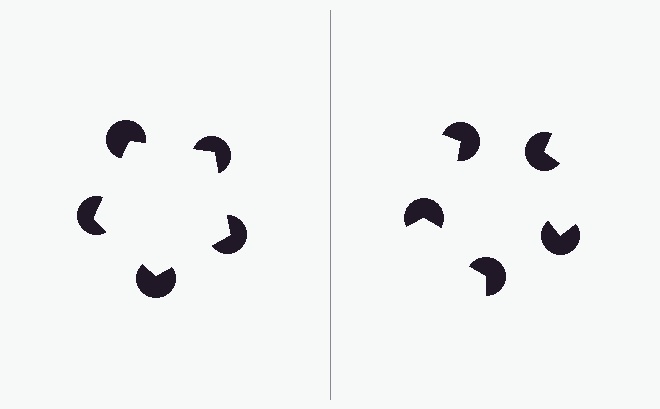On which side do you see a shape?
An illusory pentagon appears on the left side. On the right side the wedge cuts are rotated, so no coherent shape forms.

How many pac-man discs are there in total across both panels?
10 — 5 on each side.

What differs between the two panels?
The pac-man discs are positioned identically on both sides; only the wedge orientations differ. On the left they align to a pentagon; on the right they are misaligned.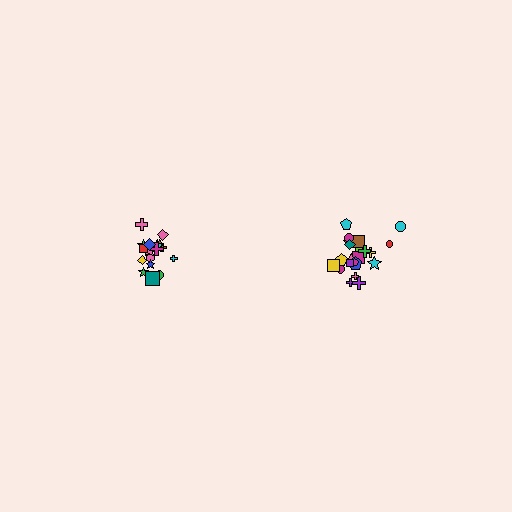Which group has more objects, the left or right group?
The right group.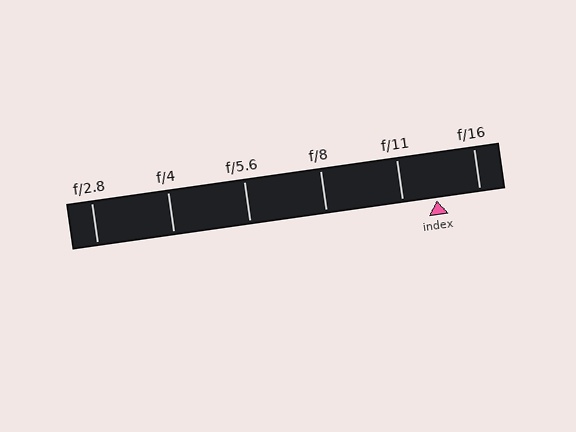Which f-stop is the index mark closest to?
The index mark is closest to f/11.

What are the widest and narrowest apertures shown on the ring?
The widest aperture shown is f/2.8 and the narrowest is f/16.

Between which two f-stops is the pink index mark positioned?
The index mark is between f/11 and f/16.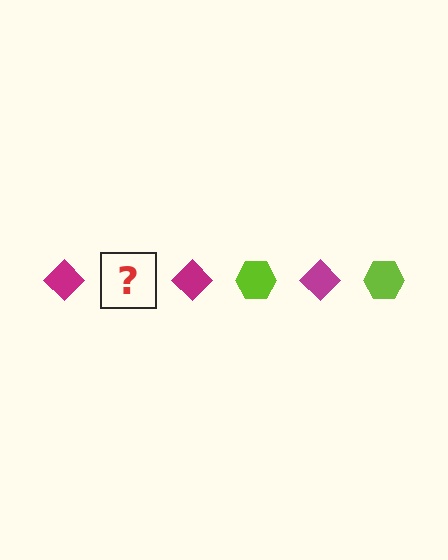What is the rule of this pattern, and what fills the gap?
The rule is that the pattern alternates between magenta diamond and lime hexagon. The gap should be filled with a lime hexagon.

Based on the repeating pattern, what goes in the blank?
The blank should be a lime hexagon.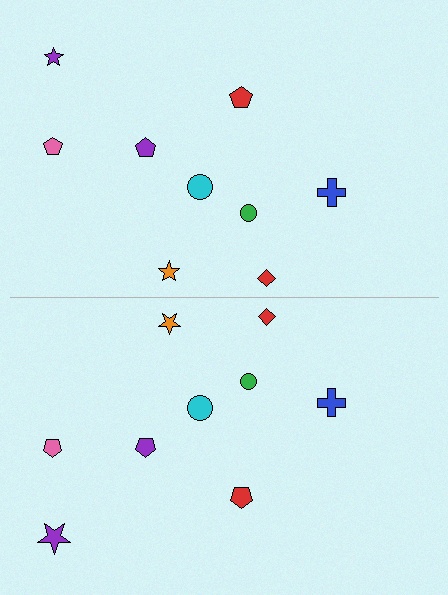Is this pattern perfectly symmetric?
No, the pattern is not perfectly symmetric. The purple star on the bottom side has a different size than its mirror counterpart.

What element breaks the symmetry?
The purple star on the bottom side has a different size than its mirror counterpart.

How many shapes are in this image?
There are 18 shapes in this image.